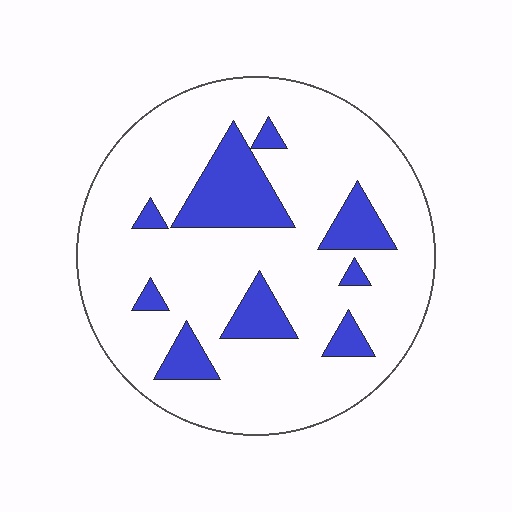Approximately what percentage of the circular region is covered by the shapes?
Approximately 20%.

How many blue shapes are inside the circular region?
9.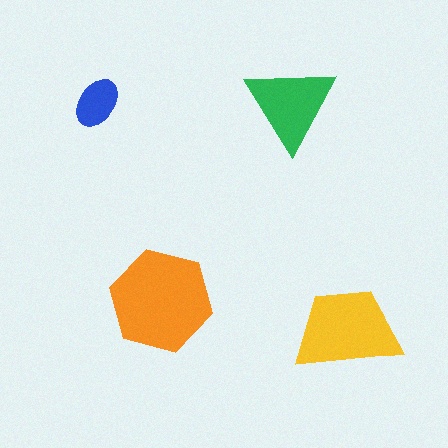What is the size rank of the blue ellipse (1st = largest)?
4th.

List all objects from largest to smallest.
The orange hexagon, the yellow trapezoid, the green triangle, the blue ellipse.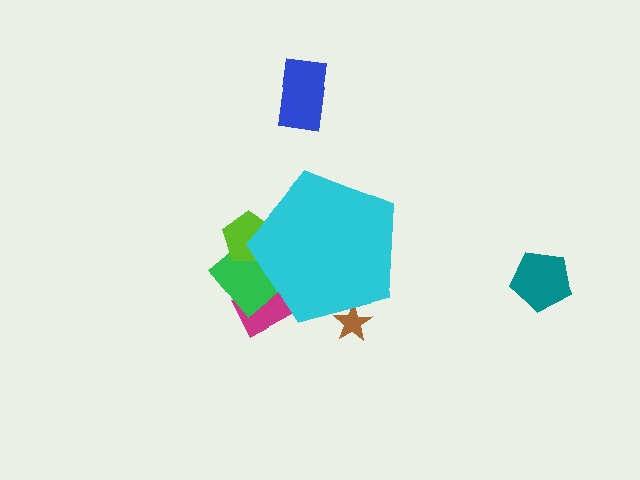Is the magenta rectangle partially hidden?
Yes, the magenta rectangle is partially hidden behind the cyan pentagon.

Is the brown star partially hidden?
Yes, the brown star is partially hidden behind the cyan pentagon.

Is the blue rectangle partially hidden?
No, the blue rectangle is fully visible.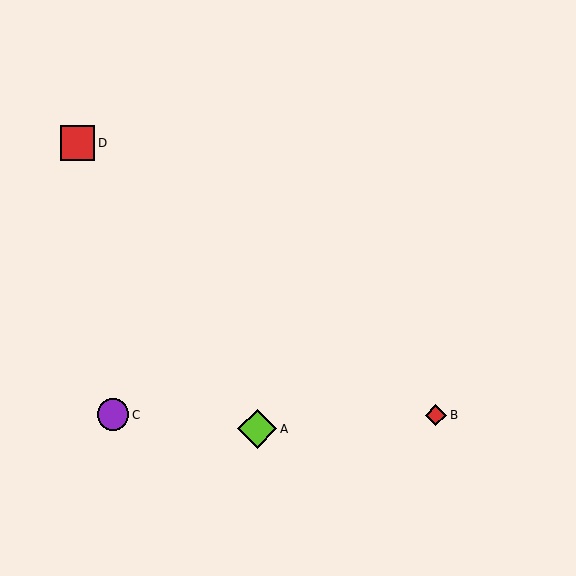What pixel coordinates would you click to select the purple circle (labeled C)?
Click at (113, 415) to select the purple circle C.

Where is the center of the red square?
The center of the red square is at (78, 143).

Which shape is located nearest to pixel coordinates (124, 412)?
The purple circle (labeled C) at (113, 415) is nearest to that location.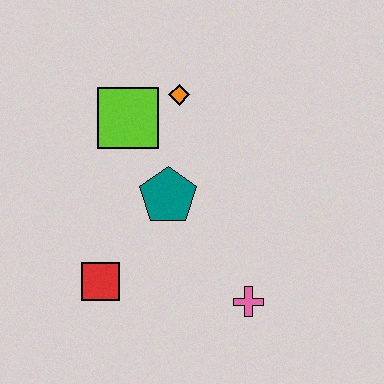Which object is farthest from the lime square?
The pink cross is farthest from the lime square.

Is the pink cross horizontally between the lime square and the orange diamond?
No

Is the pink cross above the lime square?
No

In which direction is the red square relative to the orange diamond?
The red square is below the orange diamond.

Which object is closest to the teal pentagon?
The lime square is closest to the teal pentagon.